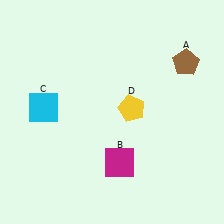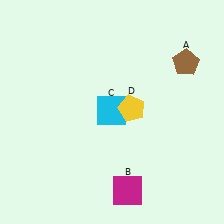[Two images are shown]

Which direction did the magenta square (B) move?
The magenta square (B) moved down.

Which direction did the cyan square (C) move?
The cyan square (C) moved right.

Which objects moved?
The objects that moved are: the magenta square (B), the cyan square (C).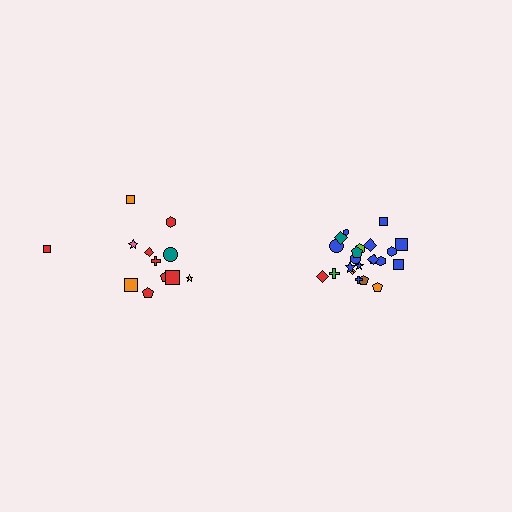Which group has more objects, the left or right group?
The right group.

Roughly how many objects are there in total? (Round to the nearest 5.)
Roughly 35 objects in total.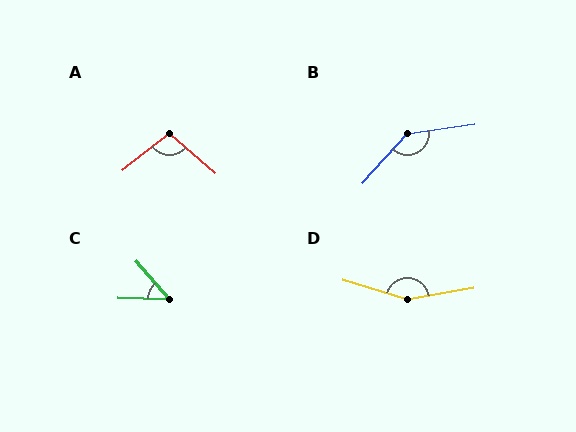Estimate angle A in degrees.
Approximately 100 degrees.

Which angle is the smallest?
C, at approximately 47 degrees.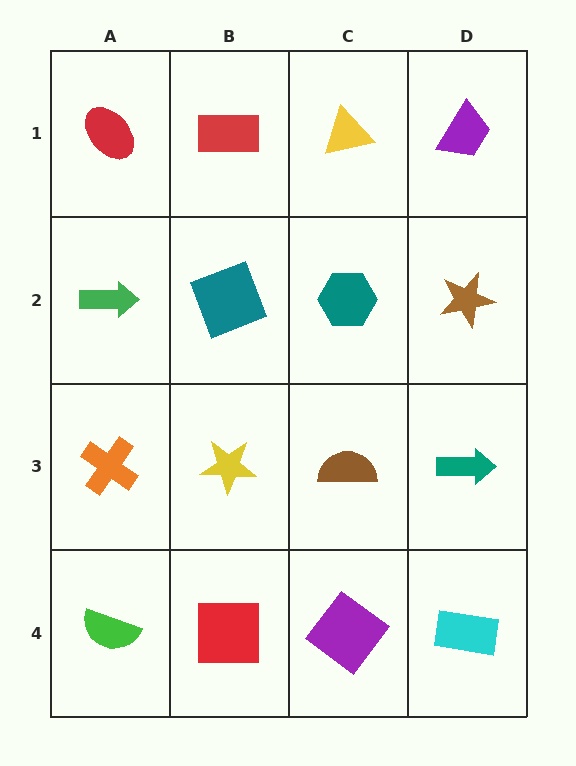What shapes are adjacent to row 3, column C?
A teal hexagon (row 2, column C), a purple diamond (row 4, column C), a yellow star (row 3, column B), a teal arrow (row 3, column D).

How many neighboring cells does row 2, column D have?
3.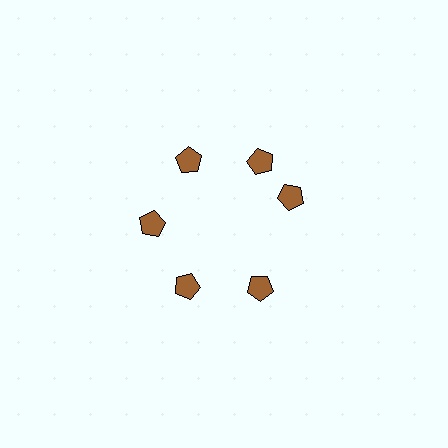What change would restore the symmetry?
The symmetry would be restored by rotating it back into even spacing with its neighbors so that all 6 pentagons sit at equal angles and equal distance from the center.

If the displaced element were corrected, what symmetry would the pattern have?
It would have 6-fold rotational symmetry — the pattern would map onto itself every 60 degrees.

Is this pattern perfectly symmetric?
No. The 6 brown pentagons are arranged in a ring, but one element near the 3 o'clock position is rotated out of alignment along the ring, breaking the 6-fold rotational symmetry.